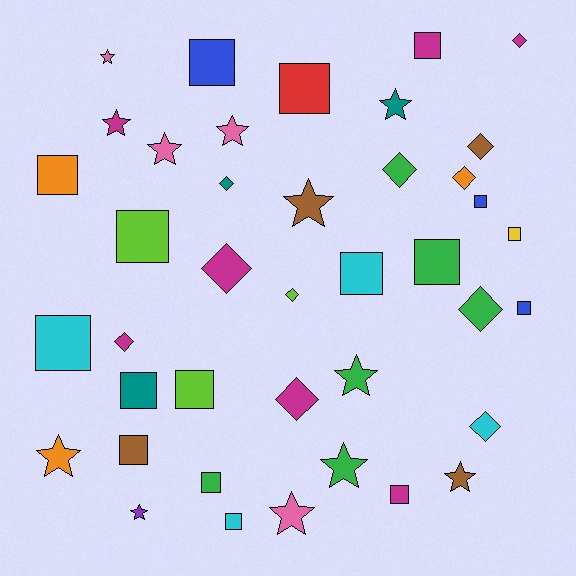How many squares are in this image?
There are 17 squares.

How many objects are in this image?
There are 40 objects.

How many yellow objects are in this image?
There is 1 yellow object.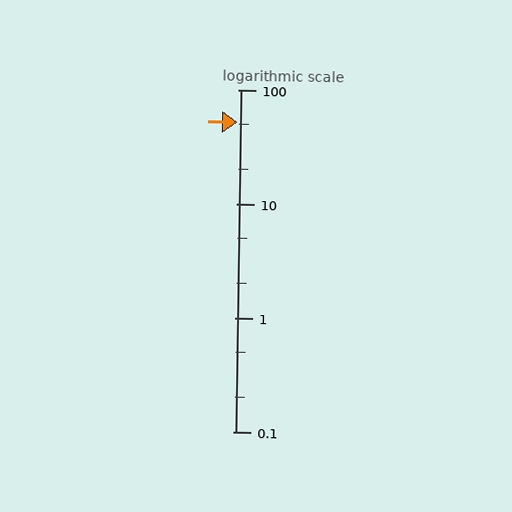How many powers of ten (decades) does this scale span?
The scale spans 3 decades, from 0.1 to 100.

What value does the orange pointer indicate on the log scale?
The pointer indicates approximately 52.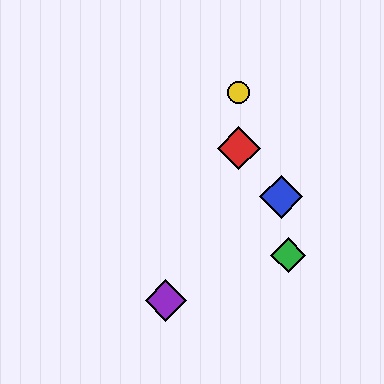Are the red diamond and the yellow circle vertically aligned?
Yes, both are at x≈239.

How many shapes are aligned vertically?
2 shapes (the red diamond, the yellow circle) are aligned vertically.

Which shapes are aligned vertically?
The red diamond, the yellow circle are aligned vertically.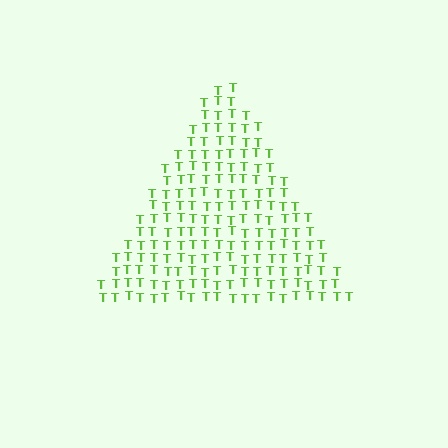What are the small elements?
The small elements are letter T's.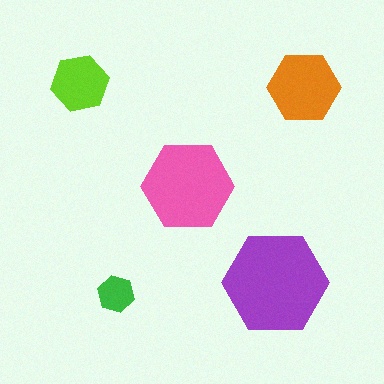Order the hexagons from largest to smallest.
the purple one, the pink one, the orange one, the lime one, the green one.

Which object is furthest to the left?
The lime hexagon is leftmost.